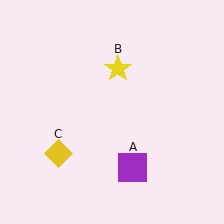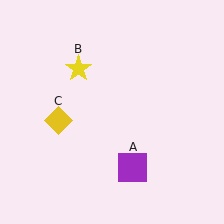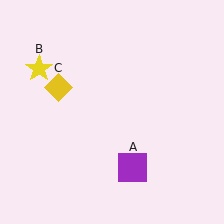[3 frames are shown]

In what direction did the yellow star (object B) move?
The yellow star (object B) moved left.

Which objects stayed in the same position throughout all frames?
Purple square (object A) remained stationary.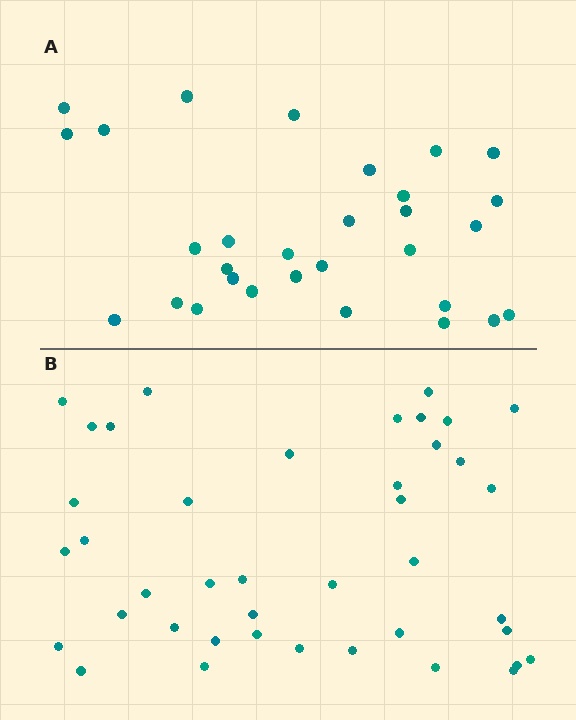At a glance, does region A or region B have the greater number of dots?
Region B (the bottom region) has more dots.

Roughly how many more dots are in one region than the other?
Region B has roughly 12 or so more dots than region A.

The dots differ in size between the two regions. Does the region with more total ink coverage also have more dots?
No. Region A has more total ink coverage because its dots are larger, but region B actually contains more individual dots. Total area can be misleading — the number of items is what matters here.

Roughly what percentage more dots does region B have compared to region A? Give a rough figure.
About 35% more.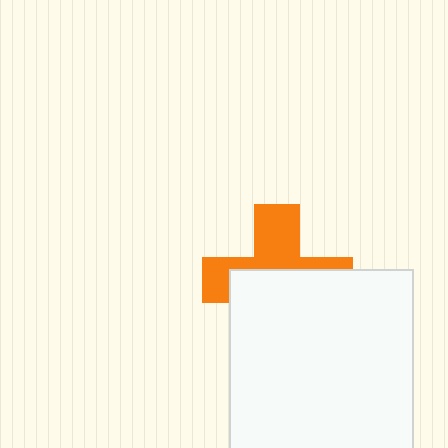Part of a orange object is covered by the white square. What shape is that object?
It is a cross.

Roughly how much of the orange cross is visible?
A small part of it is visible (roughly 44%).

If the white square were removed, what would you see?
You would see the complete orange cross.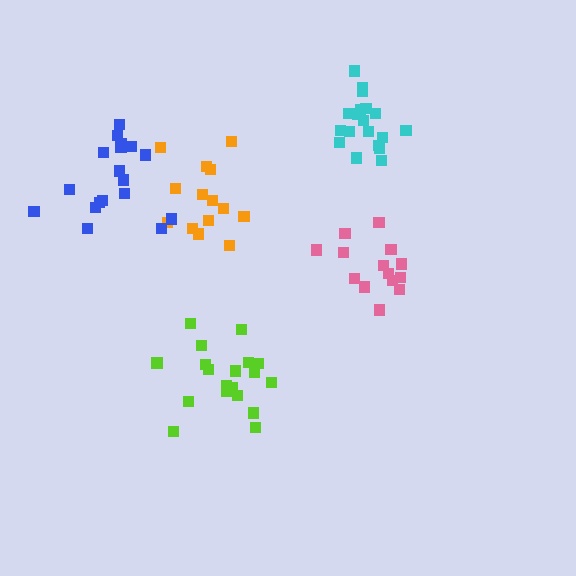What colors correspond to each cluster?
The clusters are colored: cyan, lime, orange, pink, blue.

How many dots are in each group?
Group 1: 19 dots, Group 2: 19 dots, Group 3: 14 dots, Group 4: 14 dots, Group 5: 18 dots (84 total).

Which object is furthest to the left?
The blue cluster is leftmost.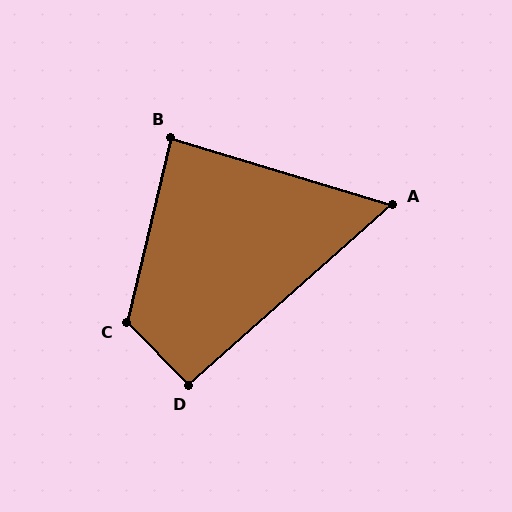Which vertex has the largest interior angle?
C, at approximately 122 degrees.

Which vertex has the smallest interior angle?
A, at approximately 58 degrees.